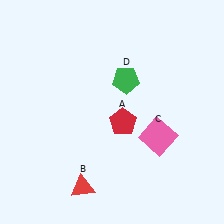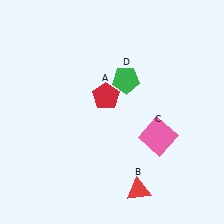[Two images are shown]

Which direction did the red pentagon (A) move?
The red pentagon (A) moved up.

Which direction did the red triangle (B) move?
The red triangle (B) moved right.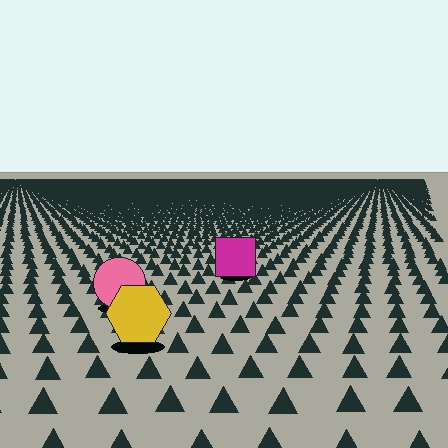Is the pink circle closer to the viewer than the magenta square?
Yes. The pink circle is closer — you can tell from the texture gradient: the ground texture is coarser near it.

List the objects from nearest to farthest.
From nearest to farthest: the yellow hexagon, the pink circle, the magenta square.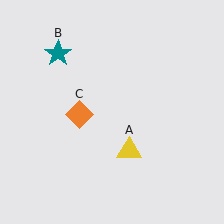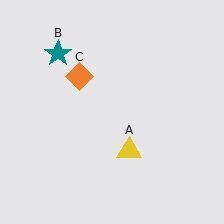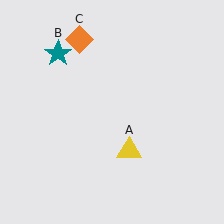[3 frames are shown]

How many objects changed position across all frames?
1 object changed position: orange diamond (object C).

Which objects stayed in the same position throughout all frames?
Yellow triangle (object A) and teal star (object B) remained stationary.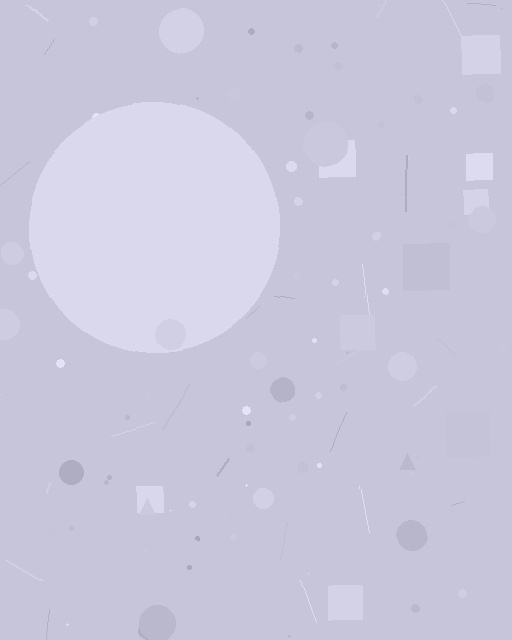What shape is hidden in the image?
A circle is hidden in the image.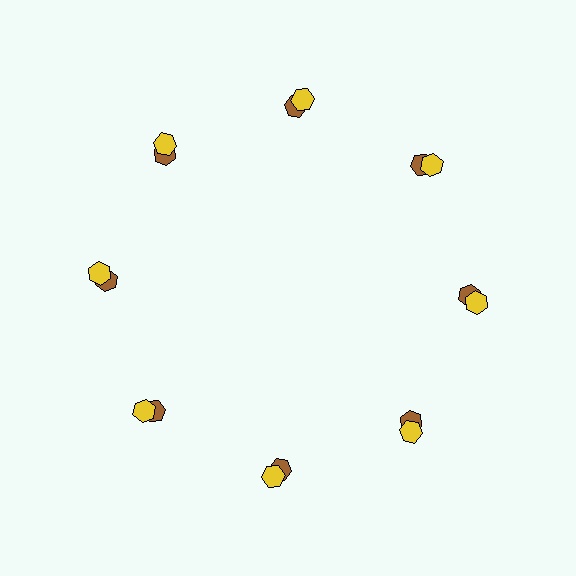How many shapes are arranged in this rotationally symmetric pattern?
There are 16 shapes, arranged in 8 groups of 2.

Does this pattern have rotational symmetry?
Yes, this pattern has 8-fold rotational symmetry. It looks the same after rotating 45 degrees around the center.